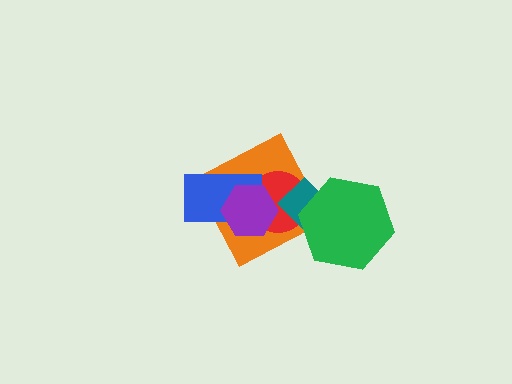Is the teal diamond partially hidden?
Yes, it is partially covered by another shape.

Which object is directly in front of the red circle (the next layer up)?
The blue rectangle is directly in front of the red circle.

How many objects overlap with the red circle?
4 objects overlap with the red circle.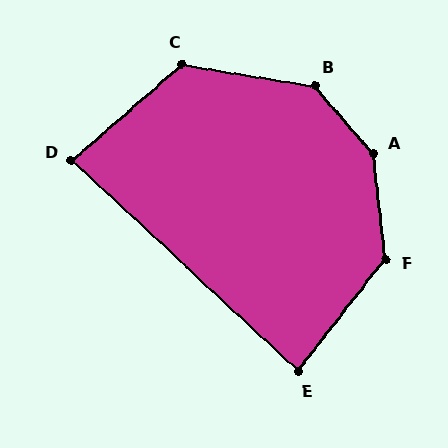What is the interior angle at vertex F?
Approximately 136 degrees (obtuse).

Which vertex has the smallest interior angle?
D, at approximately 84 degrees.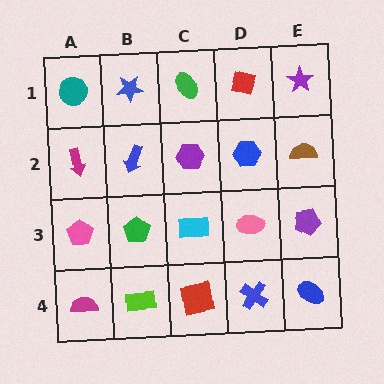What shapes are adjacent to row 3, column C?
A purple hexagon (row 2, column C), a red square (row 4, column C), a green pentagon (row 3, column B), a pink ellipse (row 3, column D).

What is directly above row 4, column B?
A green pentagon.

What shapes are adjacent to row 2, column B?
A blue star (row 1, column B), a green pentagon (row 3, column B), a magenta arrow (row 2, column A), a purple hexagon (row 2, column C).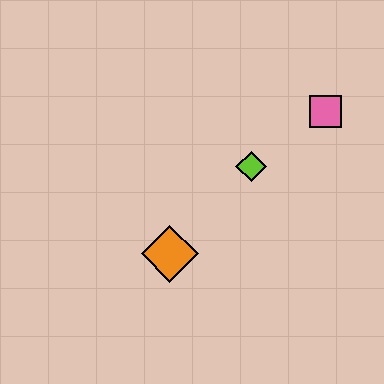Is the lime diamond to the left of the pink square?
Yes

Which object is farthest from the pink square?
The orange diamond is farthest from the pink square.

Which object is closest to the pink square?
The lime diamond is closest to the pink square.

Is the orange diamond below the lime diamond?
Yes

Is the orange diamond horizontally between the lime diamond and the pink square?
No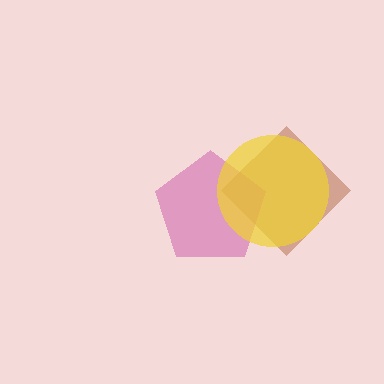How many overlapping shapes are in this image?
There are 3 overlapping shapes in the image.